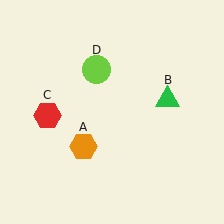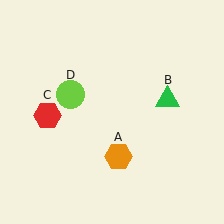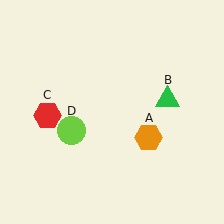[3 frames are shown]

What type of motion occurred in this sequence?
The orange hexagon (object A), lime circle (object D) rotated counterclockwise around the center of the scene.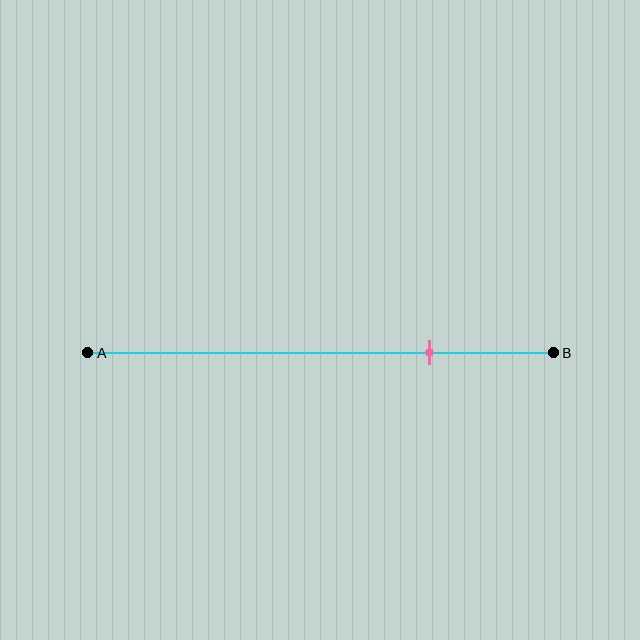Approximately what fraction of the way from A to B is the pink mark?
The pink mark is approximately 75% of the way from A to B.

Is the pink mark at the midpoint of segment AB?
No, the mark is at about 75% from A, not at the 50% midpoint.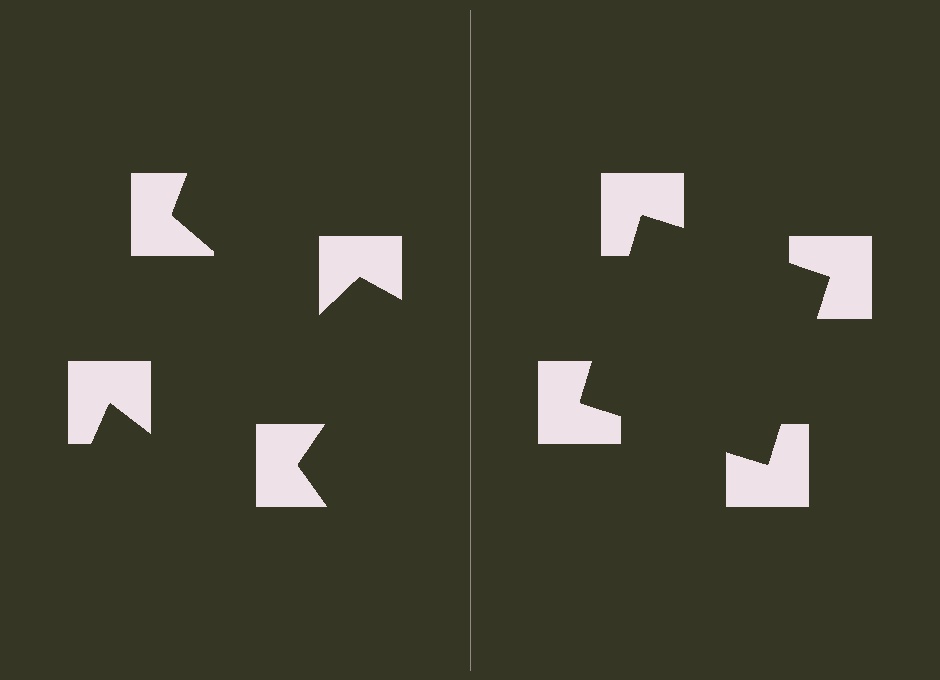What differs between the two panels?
The notched squares are positioned identically on both sides; only the wedge orientations differ. On the right they align to a square; on the left they are misaligned.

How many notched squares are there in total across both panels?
8 — 4 on each side.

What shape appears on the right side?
An illusory square.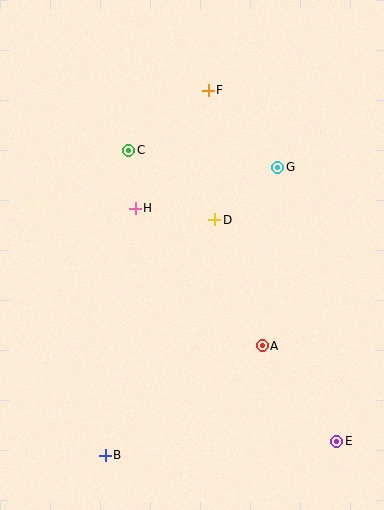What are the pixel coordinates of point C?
Point C is at (129, 150).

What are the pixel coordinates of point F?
Point F is at (208, 90).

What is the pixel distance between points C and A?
The distance between C and A is 236 pixels.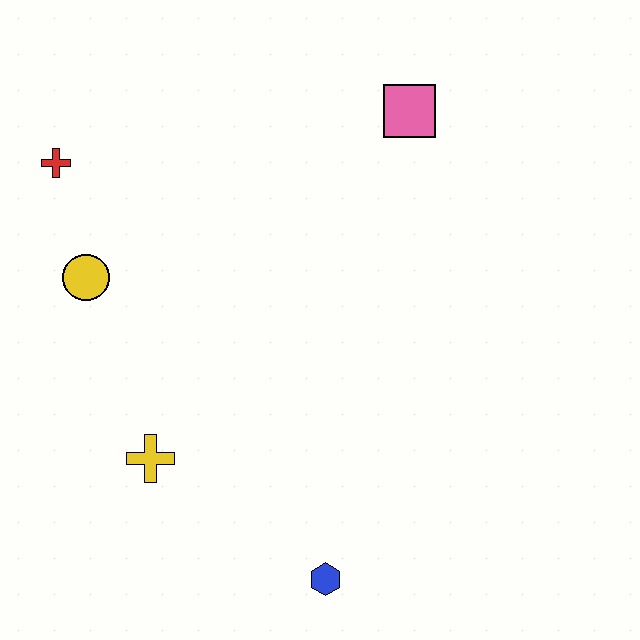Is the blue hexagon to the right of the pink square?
No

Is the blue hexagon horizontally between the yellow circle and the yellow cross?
No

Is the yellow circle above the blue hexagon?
Yes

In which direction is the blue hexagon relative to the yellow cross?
The blue hexagon is to the right of the yellow cross.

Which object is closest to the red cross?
The yellow circle is closest to the red cross.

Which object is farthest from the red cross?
The blue hexagon is farthest from the red cross.